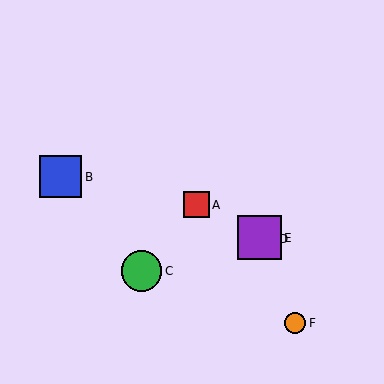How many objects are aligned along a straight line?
3 objects (A, D, E) are aligned along a straight line.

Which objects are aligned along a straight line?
Objects A, D, E are aligned along a straight line.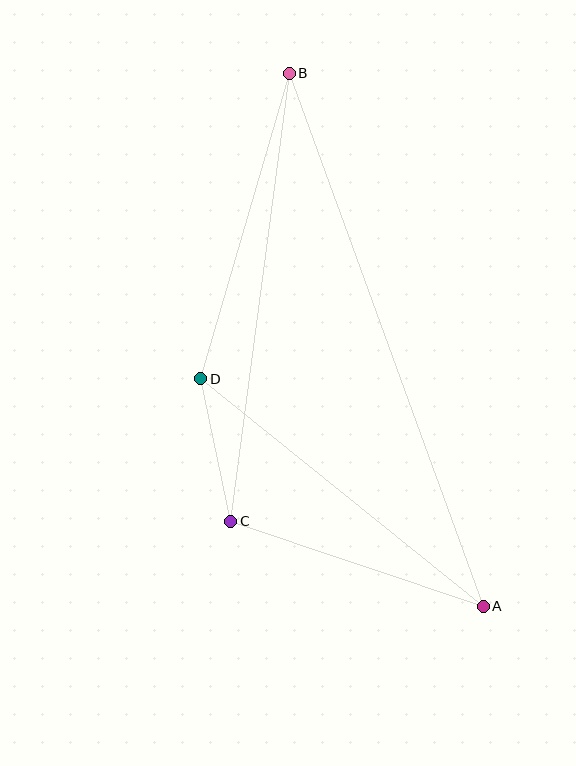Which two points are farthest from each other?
Points A and B are farthest from each other.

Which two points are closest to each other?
Points C and D are closest to each other.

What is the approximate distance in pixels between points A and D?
The distance between A and D is approximately 363 pixels.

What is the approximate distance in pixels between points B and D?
The distance between B and D is approximately 318 pixels.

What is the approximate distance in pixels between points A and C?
The distance between A and C is approximately 267 pixels.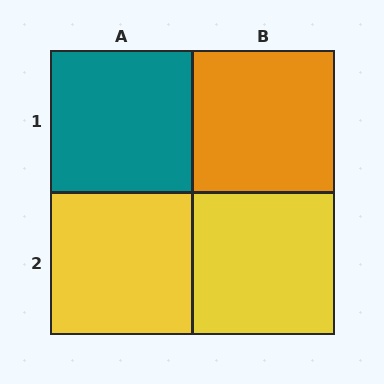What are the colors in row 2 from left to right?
Yellow, yellow.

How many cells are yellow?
2 cells are yellow.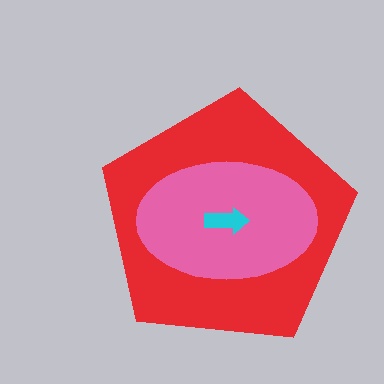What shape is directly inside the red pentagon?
The pink ellipse.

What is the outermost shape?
The red pentagon.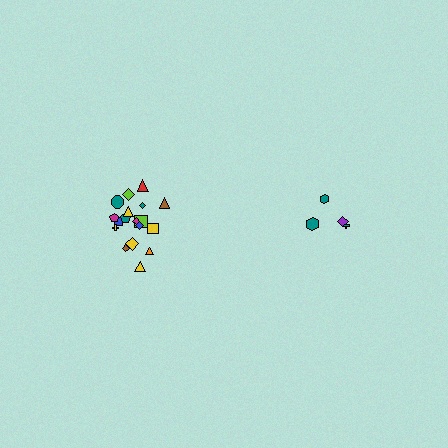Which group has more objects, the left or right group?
The left group.